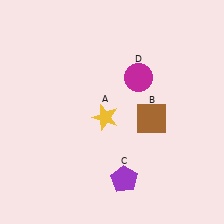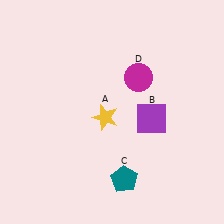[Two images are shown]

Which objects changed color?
B changed from brown to purple. C changed from purple to teal.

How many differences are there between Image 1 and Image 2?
There are 2 differences between the two images.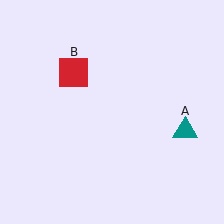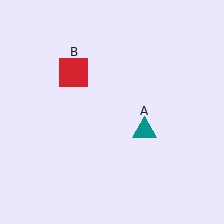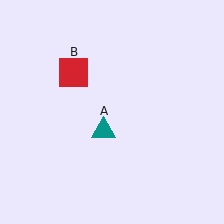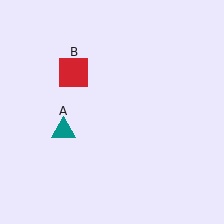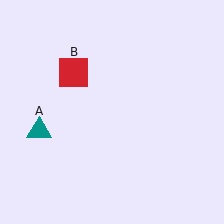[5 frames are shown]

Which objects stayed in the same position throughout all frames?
Red square (object B) remained stationary.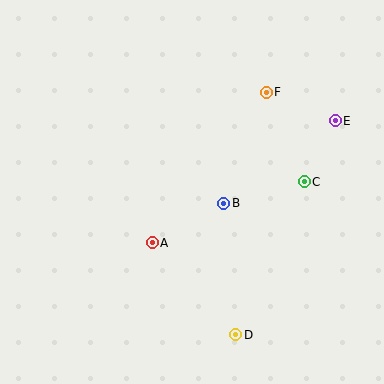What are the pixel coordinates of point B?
Point B is at (224, 203).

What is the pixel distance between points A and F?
The distance between A and F is 189 pixels.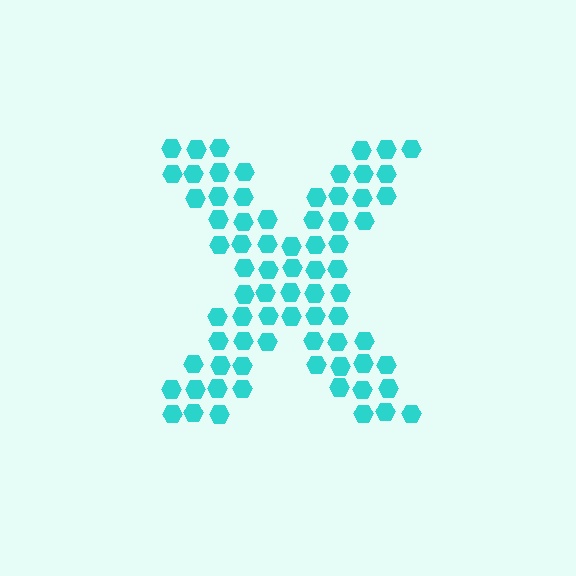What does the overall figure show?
The overall figure shows the letter X.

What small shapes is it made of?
It is made of small hexagons.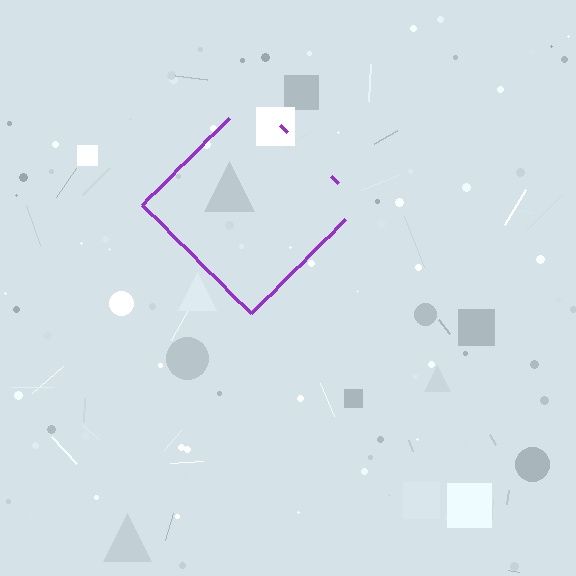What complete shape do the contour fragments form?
The contour fragments form a diamond.